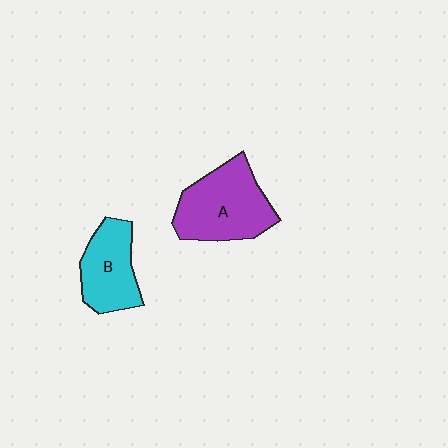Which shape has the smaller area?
Shape B (cyan).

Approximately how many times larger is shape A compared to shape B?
Approximately 1.4 times.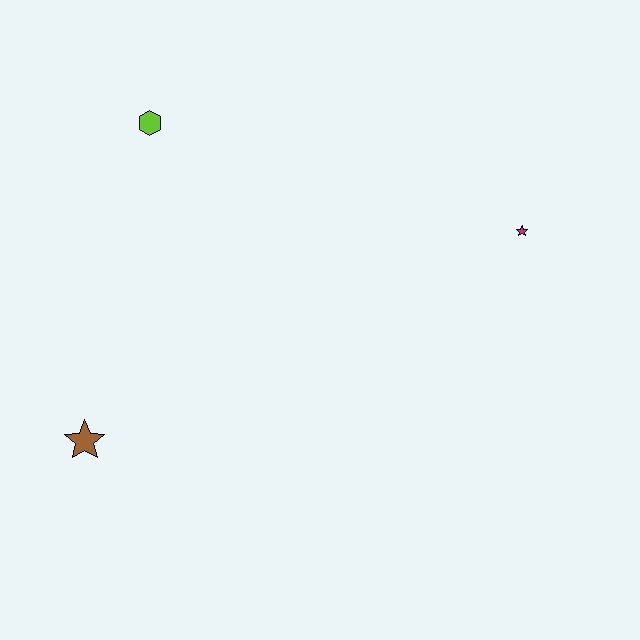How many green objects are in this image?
There are no green objects.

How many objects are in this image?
There are 3 objects.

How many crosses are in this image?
There are no crosses.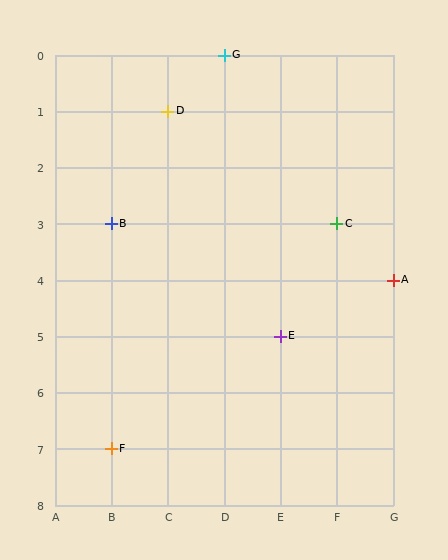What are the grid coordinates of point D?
Point D is at grid coordinates (C, 1).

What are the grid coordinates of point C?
Point C is at grid coordinates (F, 3).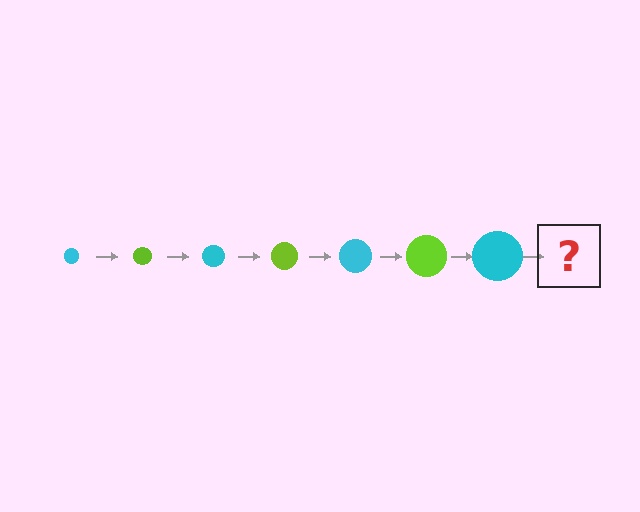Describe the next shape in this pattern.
It should be a lime circle, larger than the previous one.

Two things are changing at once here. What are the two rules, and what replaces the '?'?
The two rules are that the circle grows larger each step and the color cycles through cyan and lime. The '?' should be a lime circle, larger than the previous one.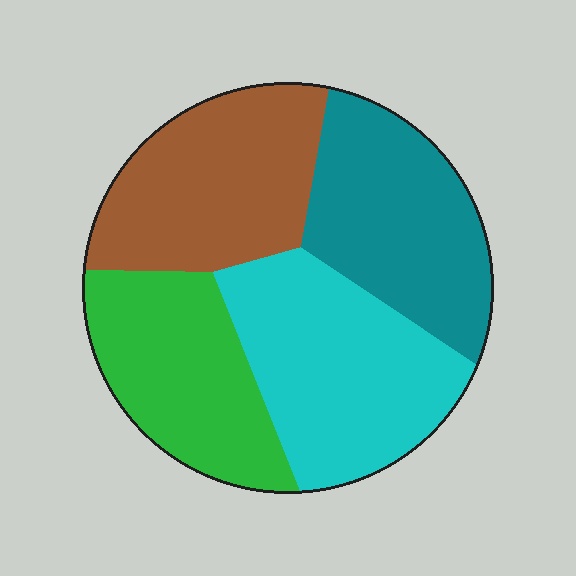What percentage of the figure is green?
Green takes up between a sixth and a third of the figure.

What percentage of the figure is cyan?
Cyan covers around 30% of the figure.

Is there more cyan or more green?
Cyan.